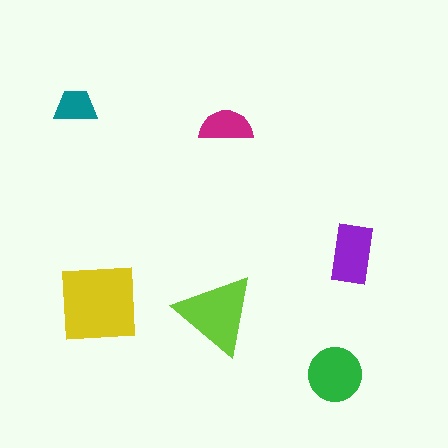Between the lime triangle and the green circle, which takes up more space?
The lime triangle.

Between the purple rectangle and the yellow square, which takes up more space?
The yellow square.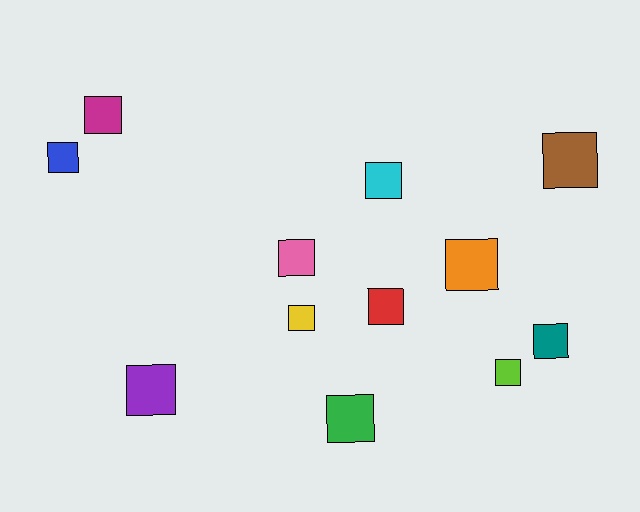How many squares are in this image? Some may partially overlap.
There are 12 squares.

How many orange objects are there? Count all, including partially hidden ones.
There is 1 orange object.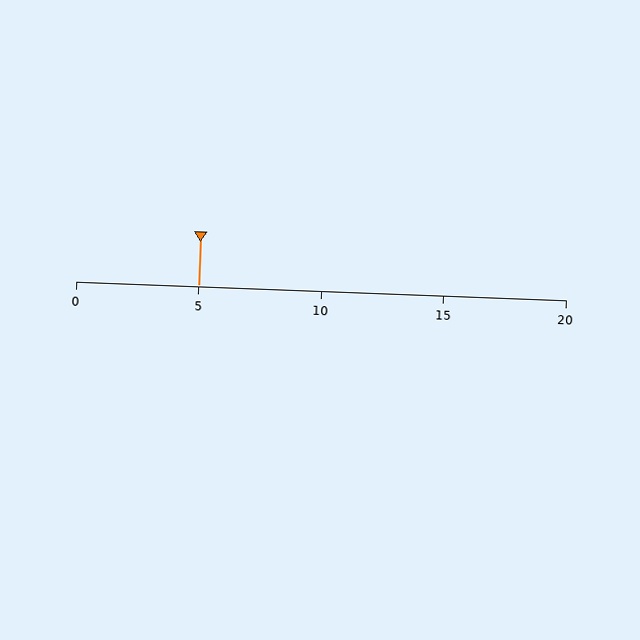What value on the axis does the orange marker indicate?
The marker indicates approximately 5.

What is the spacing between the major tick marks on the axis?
The major ticks are spaced 5 apart.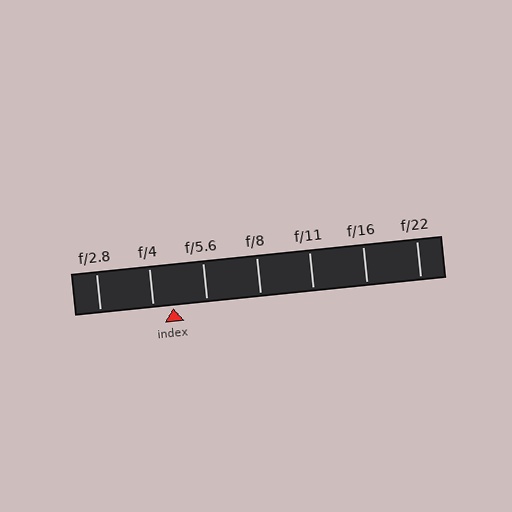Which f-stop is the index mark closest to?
The index mark is closest to f/4.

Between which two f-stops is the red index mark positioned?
The index mark is between f/4 and f/5.6.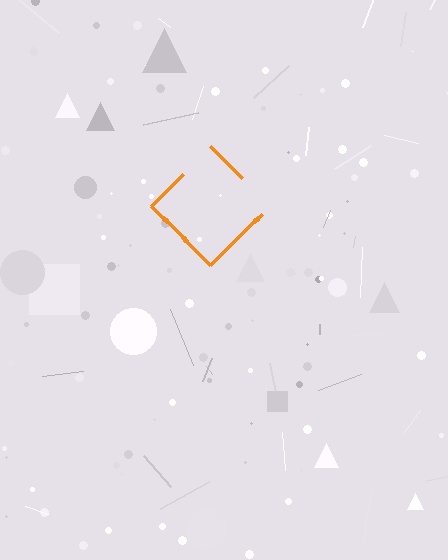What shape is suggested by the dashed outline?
The dashed outline suggests a diamond.